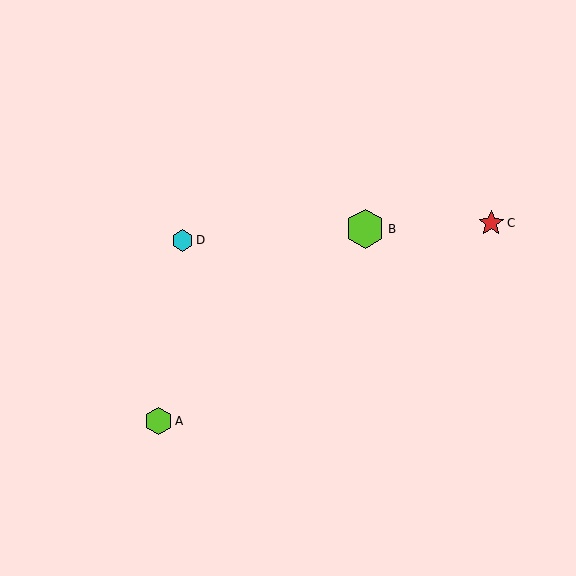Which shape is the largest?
The lime hexagon (labeled B) is the largest.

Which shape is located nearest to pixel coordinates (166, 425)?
The lime hexagon (labeled A) at (159, 421) is nearest to that location.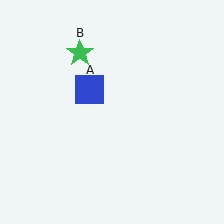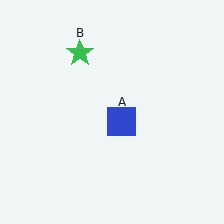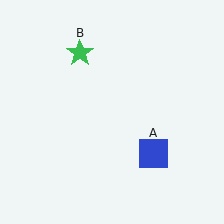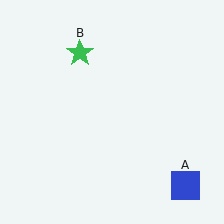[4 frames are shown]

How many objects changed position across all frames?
1 object changed position: blue square (object A).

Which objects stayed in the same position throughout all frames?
Green star (object B) remained stationary.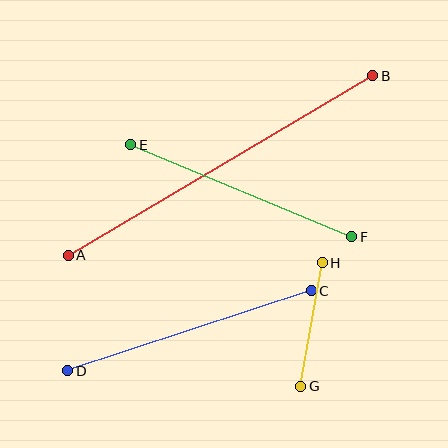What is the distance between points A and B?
The distance is approximately 353 pixels.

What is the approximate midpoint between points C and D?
The midpoint is at approximately (190, 331) pixels.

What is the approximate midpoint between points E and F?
The midpoint is at approximately (241, 191) pixels.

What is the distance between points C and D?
The distance is approximately 256 pixels.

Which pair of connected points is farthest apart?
Points A and B are farthest apart.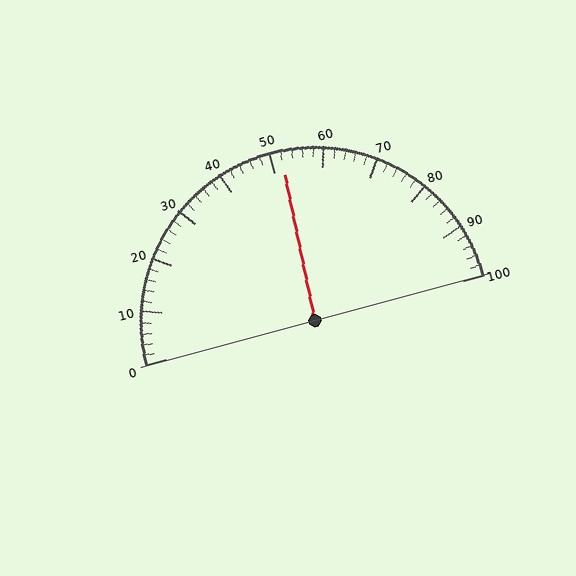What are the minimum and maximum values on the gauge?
The gauge ranges from 0 to 100.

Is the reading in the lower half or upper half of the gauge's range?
The reading is in the upper half of the range (0 to 100).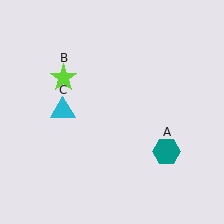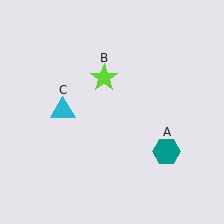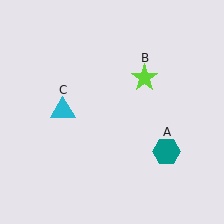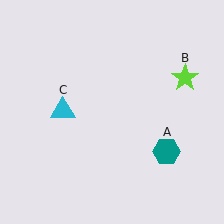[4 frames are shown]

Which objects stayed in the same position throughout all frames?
Teal hexagon (object A) and cyan triangle (object C) remained stationary.